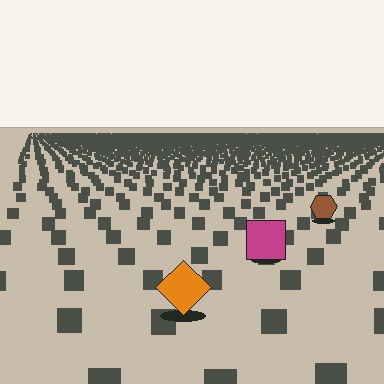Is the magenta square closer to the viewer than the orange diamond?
No. The orange diamond is closer — you can tell from the texture gradient: the ground texture is coarser near it.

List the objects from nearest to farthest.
From nearest to farthest: the orange diamond, the magenta square, the brown hexagon.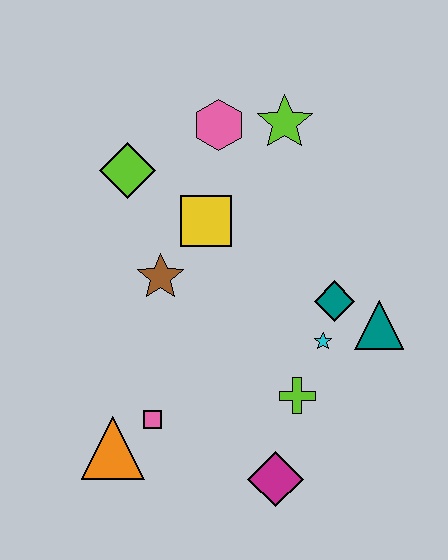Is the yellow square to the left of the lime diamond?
No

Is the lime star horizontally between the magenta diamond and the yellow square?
No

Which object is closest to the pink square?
The orange triangle is closest to the pink square.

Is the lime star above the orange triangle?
Yes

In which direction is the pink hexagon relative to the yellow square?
The pink hexagon is above the yellow square.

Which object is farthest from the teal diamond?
The orange triangle is farthest from the teal diamond.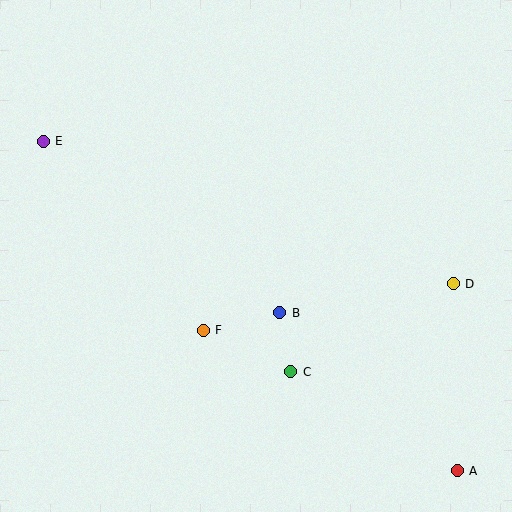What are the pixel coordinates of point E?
Point E is at (43, 141).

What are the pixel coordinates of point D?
Point D is at (453, 284).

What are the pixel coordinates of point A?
Point A is at (457, 471).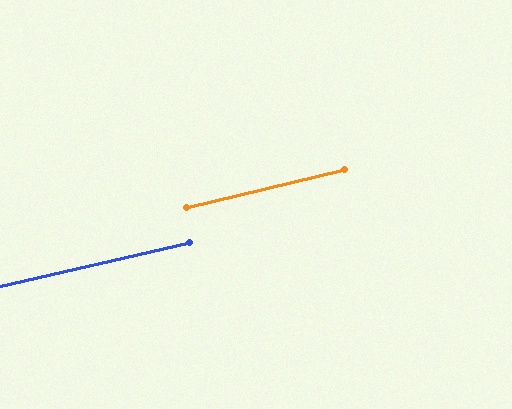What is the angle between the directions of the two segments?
Approximately 0 degrees.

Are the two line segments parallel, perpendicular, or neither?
Parallel — their directions differ by only 0.4°.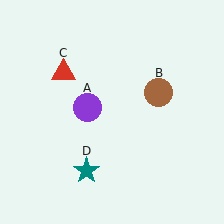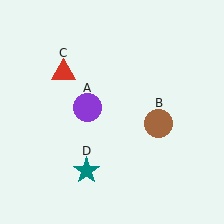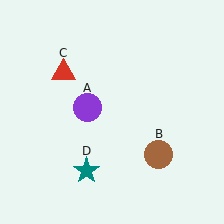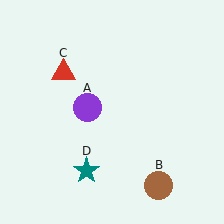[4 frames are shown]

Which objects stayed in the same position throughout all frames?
Purple circle (object A) and red triangle (object C) and teal star (object D) remained stationary.